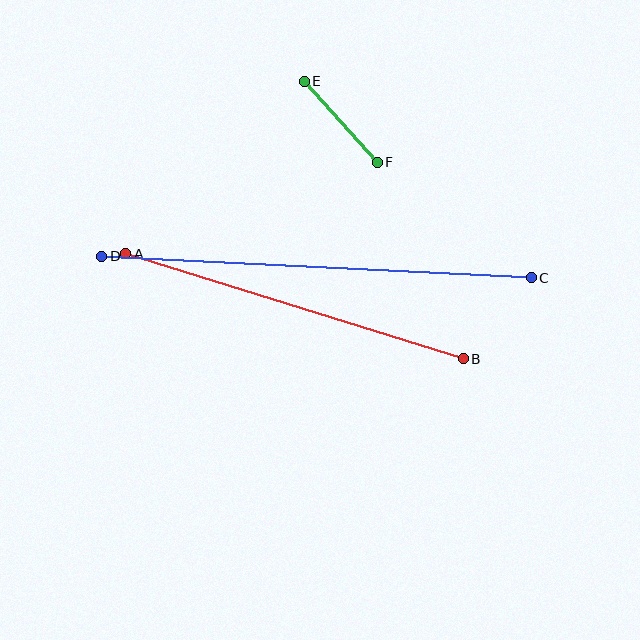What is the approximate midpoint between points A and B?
The midpoint is at approximately (295, 306) pixels.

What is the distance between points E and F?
The distance is approximately 109 pixels.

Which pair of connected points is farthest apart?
Points C and D are farthest apart.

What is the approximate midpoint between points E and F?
The midpoint is at approximately (341, 122) pixels.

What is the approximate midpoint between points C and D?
The midpoint is at approximately (317, 267) pixels.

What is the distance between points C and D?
The distance is approximately 430 pixels.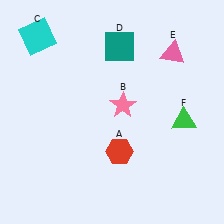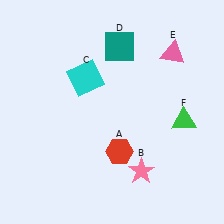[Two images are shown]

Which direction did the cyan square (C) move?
The cyan square (C) moved right.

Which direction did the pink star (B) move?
The pink star (B) moved down.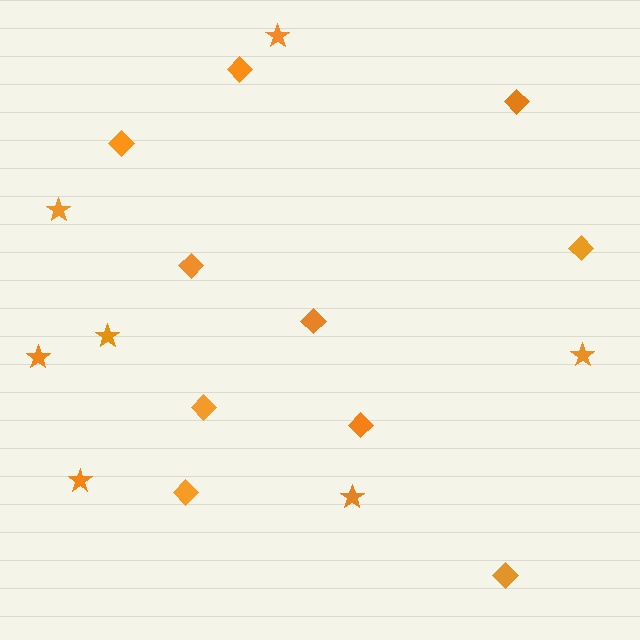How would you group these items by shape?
There are 2 groups: one group of diamonds (10) and one group of stars (7).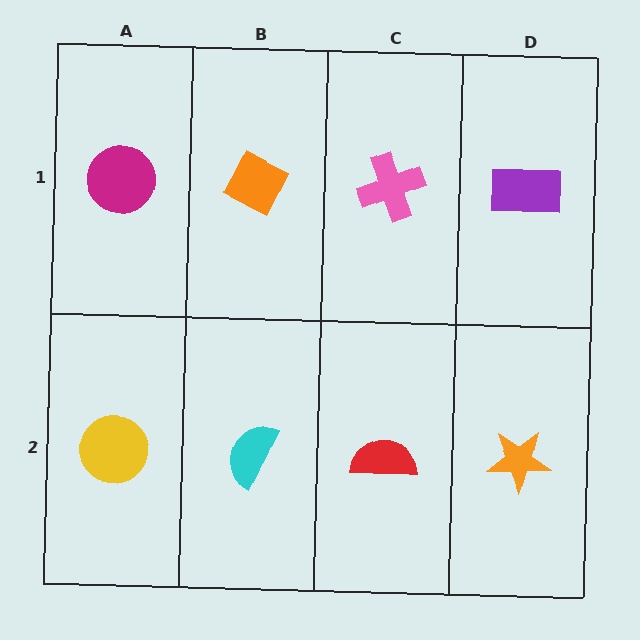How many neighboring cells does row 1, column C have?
3.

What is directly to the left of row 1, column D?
A pink cross.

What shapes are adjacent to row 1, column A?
A yellow circle (row 2, column A), an orange diamond (row 1, column B).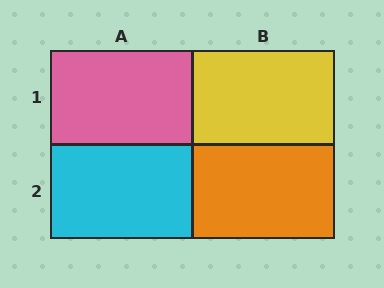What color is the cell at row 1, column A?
Pink.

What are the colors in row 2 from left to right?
Cyan, orange.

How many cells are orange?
1 cell is orange.